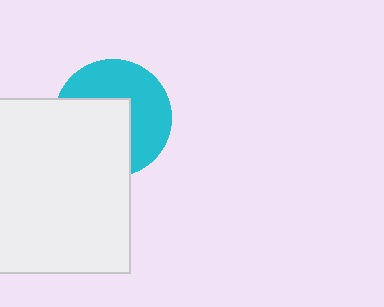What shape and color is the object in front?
The object in front is a white rectangle.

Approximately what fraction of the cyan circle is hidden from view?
Roughly 49% of the cyan circle is hidden behind the white rectangle.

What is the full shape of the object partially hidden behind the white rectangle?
The partially hidden object is a cyan circle.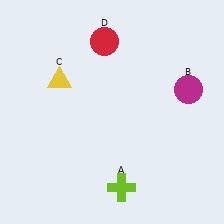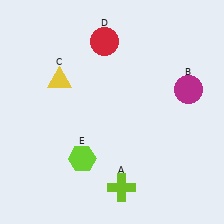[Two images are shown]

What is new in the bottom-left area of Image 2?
A lime hexagon (E) was added in the bottom-left area of Image 2.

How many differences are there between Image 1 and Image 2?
There is 1 difference between the two images.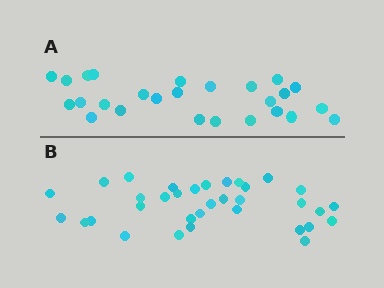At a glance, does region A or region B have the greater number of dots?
Region B (the bottom region) has more dots.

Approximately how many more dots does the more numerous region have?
Region B has roughly 8 or so more dots than region A.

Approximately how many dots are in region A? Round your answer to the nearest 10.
About 30 dots. (The exact count is 26, which rounds to 30.)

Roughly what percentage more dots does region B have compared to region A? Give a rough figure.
About 30% more.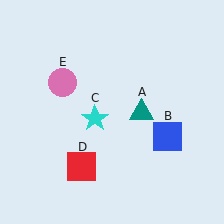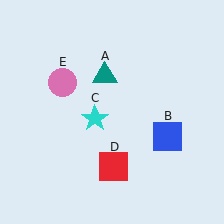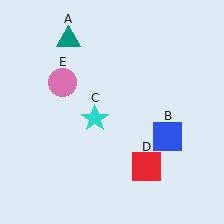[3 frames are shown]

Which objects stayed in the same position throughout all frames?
Blue square (object B) and cyan star (object C) and pink circle (object E) remained stationary.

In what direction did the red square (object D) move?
The red square (object D) moved right.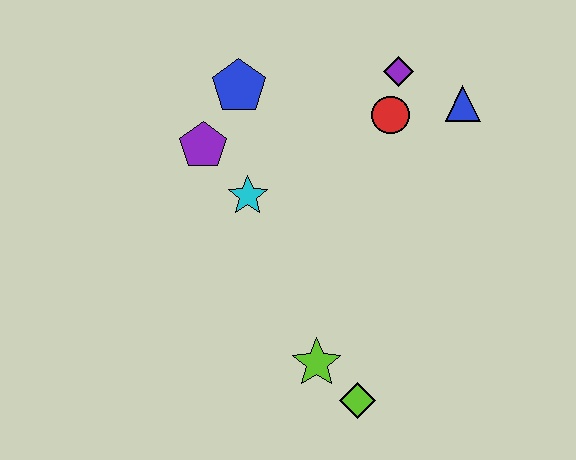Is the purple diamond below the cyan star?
No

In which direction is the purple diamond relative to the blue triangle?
The purple diamond is to the left of the blue triangle.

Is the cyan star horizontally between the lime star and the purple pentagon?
Yes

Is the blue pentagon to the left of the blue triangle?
Yes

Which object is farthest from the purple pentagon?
The lime diamond is farthest from the purple pentagon.